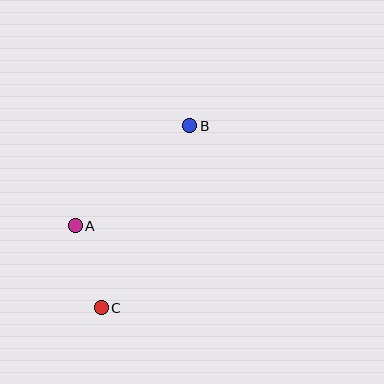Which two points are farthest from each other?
Points B and C are farthest from each other.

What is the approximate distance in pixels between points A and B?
The distance between A and B is approximately 152 pixels.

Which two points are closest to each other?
Points A and C are closest to each other.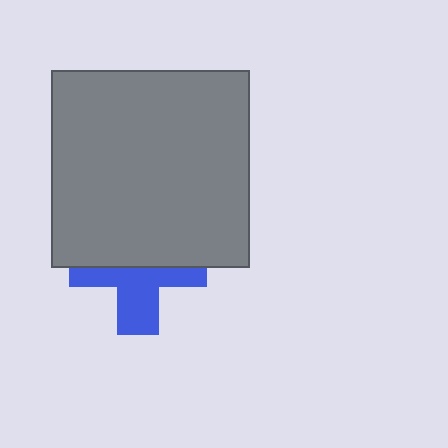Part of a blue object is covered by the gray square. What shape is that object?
It is a cross.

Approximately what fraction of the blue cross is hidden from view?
Roughly 51% of the blue cross is hidden behind the gray square.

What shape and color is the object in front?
The object in front is a gray square.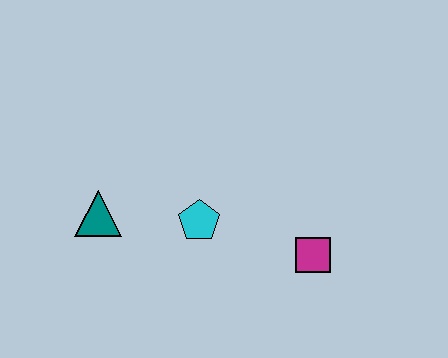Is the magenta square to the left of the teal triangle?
No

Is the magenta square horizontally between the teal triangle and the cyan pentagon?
No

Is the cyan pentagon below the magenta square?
No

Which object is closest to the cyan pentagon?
The teal triangle is closest to the cyan pentagon.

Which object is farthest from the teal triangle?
The magenta square is farthest from the teal triangle.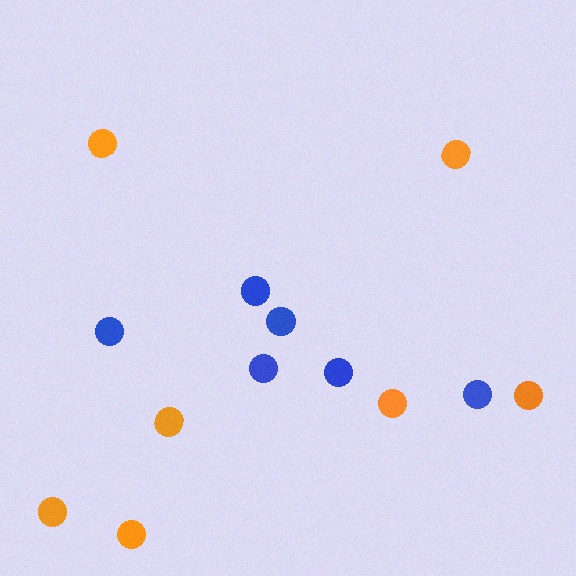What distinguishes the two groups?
There are 2 groups: one group of blue circles (6) and one group of orange circles (7).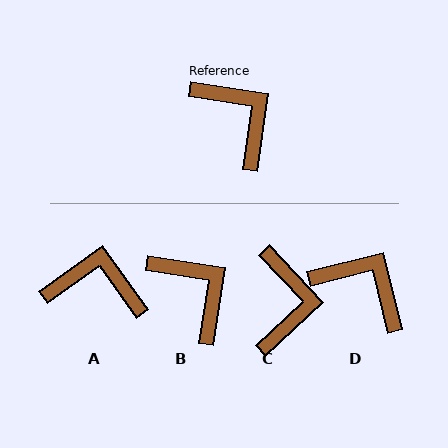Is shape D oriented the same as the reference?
No, it is off by about 22 degrees.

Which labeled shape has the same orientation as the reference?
B.